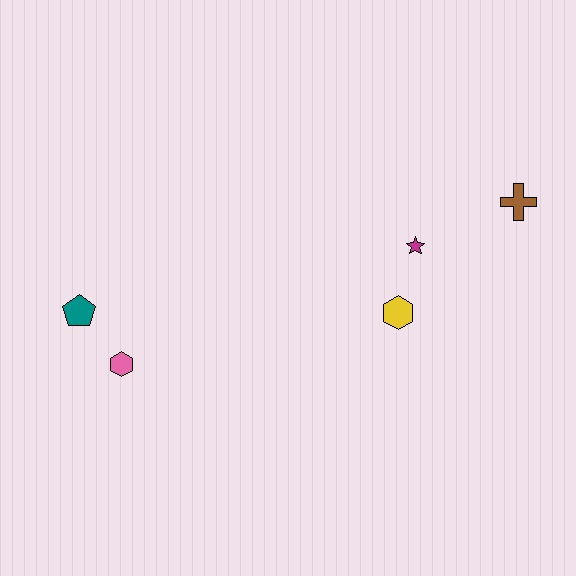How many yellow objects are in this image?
There is 1 yellow object.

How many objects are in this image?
There are 5 objects.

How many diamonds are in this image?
There are no diamonds.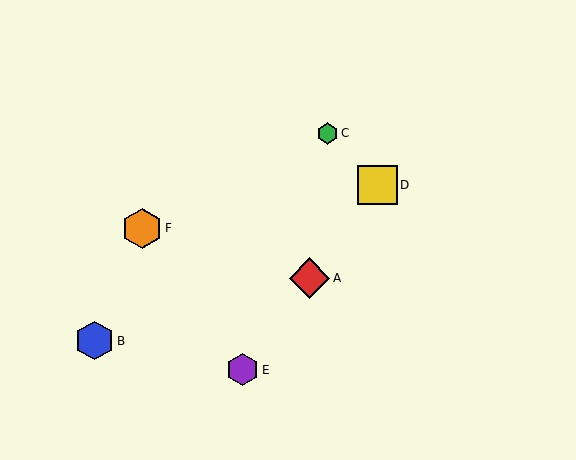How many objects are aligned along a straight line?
3 objects (A, D, E) are aligned along a straight line.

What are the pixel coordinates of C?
Object C is at (327, 133).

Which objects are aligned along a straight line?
Objects A, D, E are aligned along a straight line.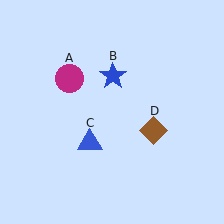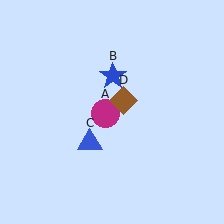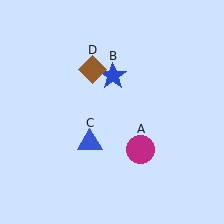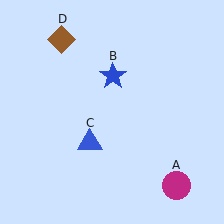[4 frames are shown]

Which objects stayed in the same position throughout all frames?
Blue star (object B) and blue triangle (object C) remained stationary.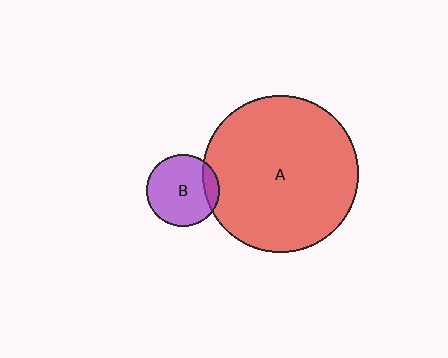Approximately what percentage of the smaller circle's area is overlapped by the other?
Approximately 15%.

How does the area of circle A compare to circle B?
Approximately 4.6 times.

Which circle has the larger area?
Circle A (red).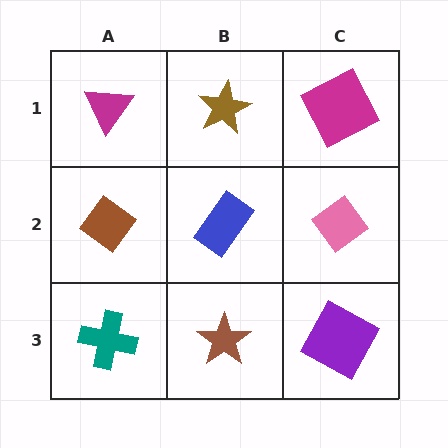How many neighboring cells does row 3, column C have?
2.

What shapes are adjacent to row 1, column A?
A brown diamond (row 2, column A), a brown star (row 1, column B).